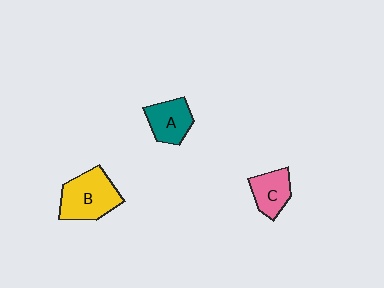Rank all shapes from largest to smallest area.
From largest to smallest: B (yellow), A (teal), C (pink).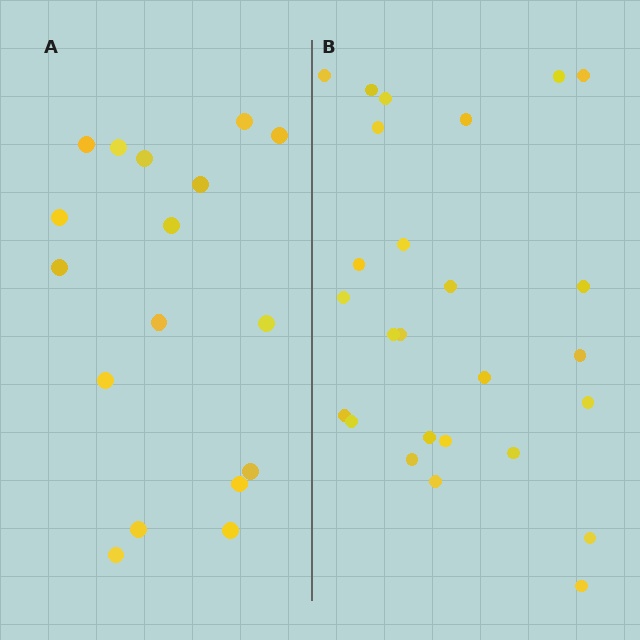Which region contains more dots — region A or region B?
Region B (the right region) has more dots.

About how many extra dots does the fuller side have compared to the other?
Region B has roughly 8 or so more dots than region A.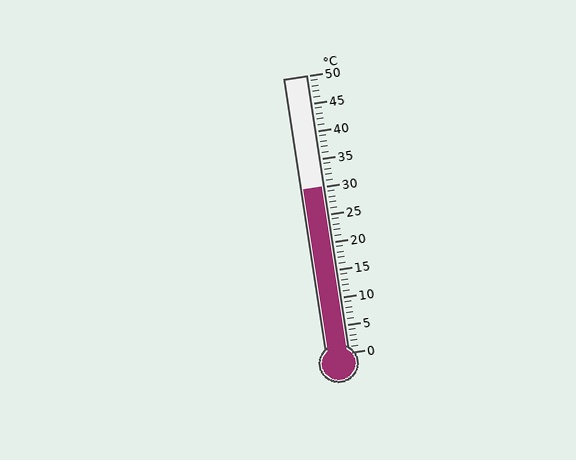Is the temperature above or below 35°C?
The temperature is below 35°C.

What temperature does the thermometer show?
The thermometer shows approximately 30°C.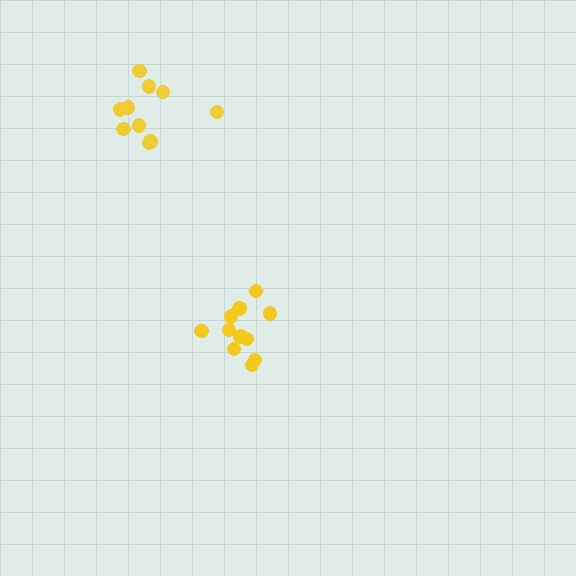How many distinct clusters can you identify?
There are 2 distinct clusters.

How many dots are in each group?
Group 1: 11 dots, Group 2: 10 dots (21 total).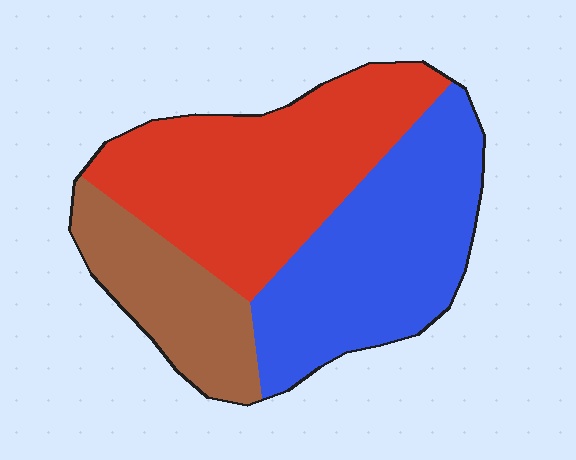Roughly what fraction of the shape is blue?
Blue covers roughly 40% of the shape.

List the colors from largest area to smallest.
From largest to smallest: red, blue, brown.